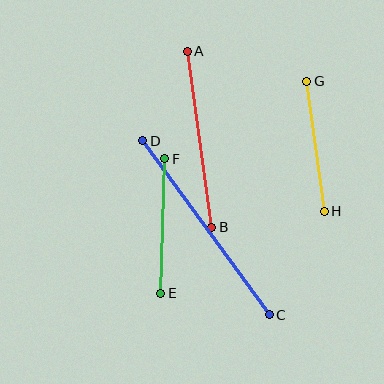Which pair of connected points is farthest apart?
Points C and D are farthest apart.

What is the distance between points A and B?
The distance is approximately 178 pixels.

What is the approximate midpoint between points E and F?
The midpoint is at approximately (163, 226) pixels.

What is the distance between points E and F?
The distance is approximately 135 pixels.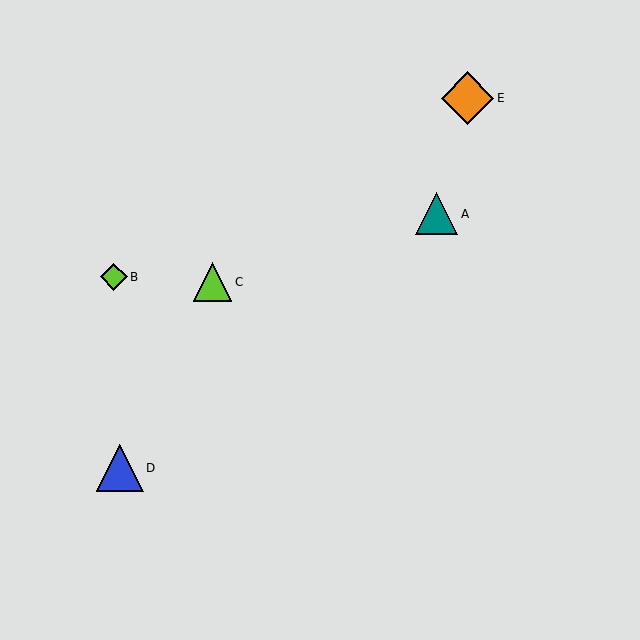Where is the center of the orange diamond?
The center of the orange diamond is at (468, 98).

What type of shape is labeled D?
Shape D is a blue triangle.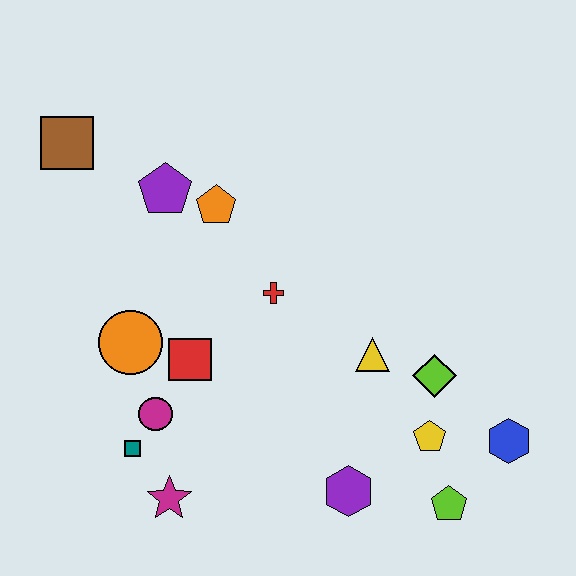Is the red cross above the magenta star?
Yes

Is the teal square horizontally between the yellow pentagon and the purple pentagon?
No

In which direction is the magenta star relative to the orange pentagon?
The magenta star is below the orange pentagon.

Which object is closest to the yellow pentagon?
The lime diamond is closest to the yellow pentagon.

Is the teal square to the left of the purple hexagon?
Yes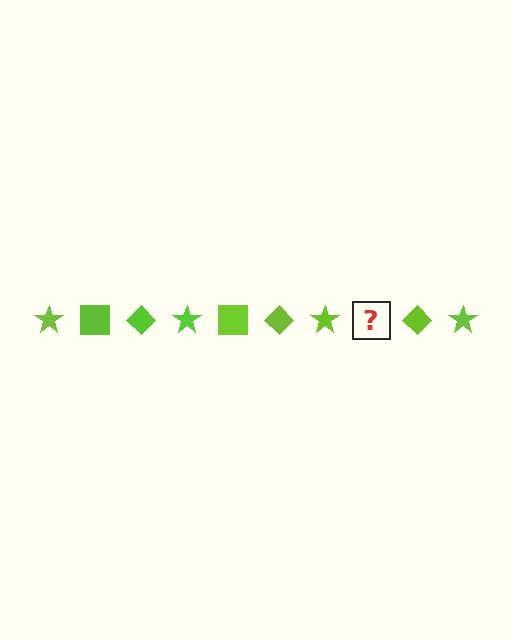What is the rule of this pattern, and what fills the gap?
The rule is that the pattern cycles through star, square, diamond shapes in lime. The gap should be filled with a lime square.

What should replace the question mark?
The question mark should be replaced with a lime square.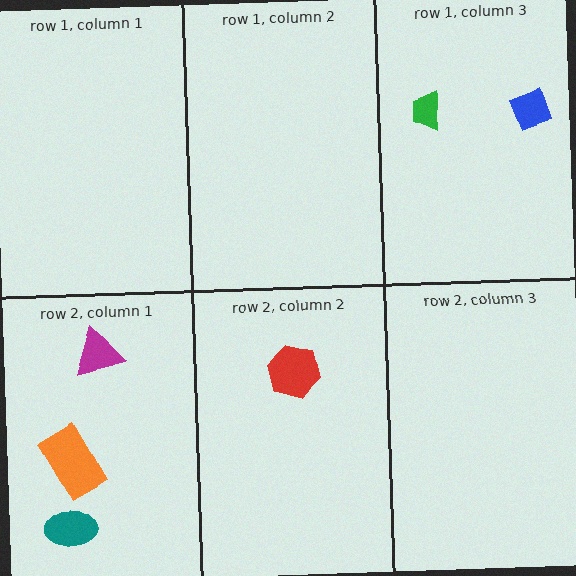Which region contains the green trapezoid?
The row 1, column 3 region.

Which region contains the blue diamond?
The row 1, column 3 region.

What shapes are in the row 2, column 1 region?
The teal ellipse, the magenta triangle, the orange rectangle.